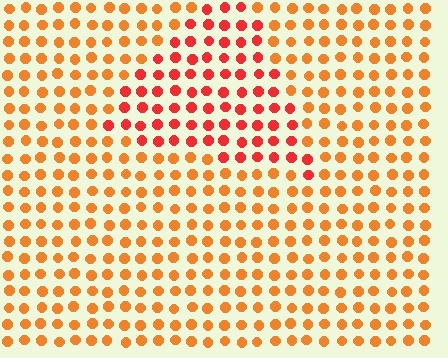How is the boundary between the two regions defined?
The boundary is defined purely by a slight shift in hue (about 29 degrees). Spacing, size, and orientation are identical on both sides.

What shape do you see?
I see a triangle.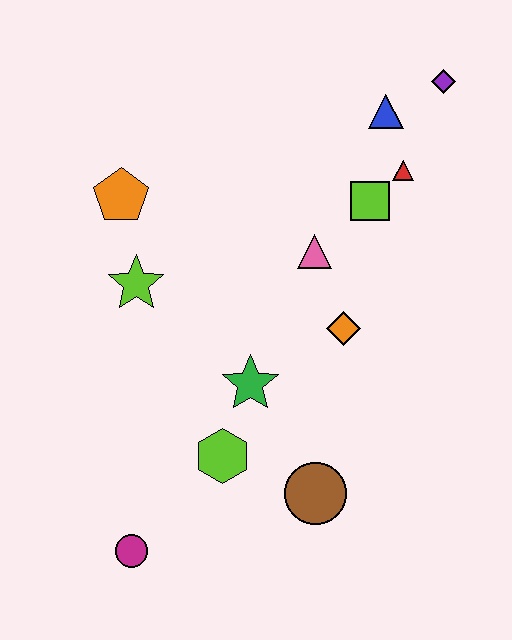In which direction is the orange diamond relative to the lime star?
The orange diamond is to the right of the lime star.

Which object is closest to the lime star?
The orange pentagon is closest to the lime star.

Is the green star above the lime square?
No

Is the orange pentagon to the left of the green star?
Yes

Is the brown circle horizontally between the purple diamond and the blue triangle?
No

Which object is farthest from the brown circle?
The purple diamond is farthest from the brown circle.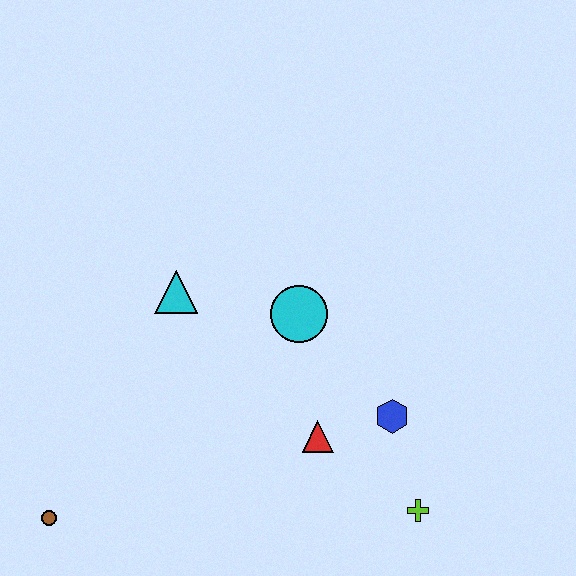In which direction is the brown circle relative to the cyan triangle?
The brown circle is below the cyan triangle.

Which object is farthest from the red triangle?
The brown circle is farthest from the red triangle.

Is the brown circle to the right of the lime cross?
No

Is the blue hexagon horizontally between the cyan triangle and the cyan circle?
No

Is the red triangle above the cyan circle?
No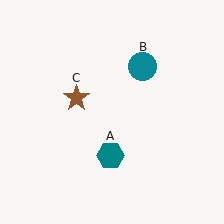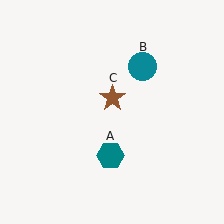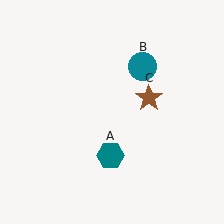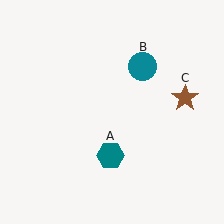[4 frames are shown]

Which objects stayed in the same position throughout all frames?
Teal hexagon (object A) and teal circle (object B) remained stationary.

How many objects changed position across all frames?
1 object changed position: brown star (object C).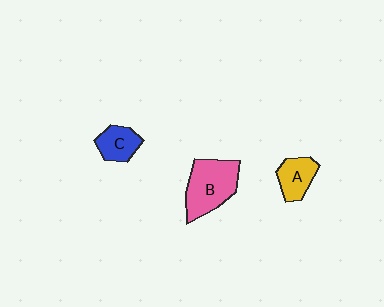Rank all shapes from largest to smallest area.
From largest to smallest: B (pink), A (yellow), C (blue).